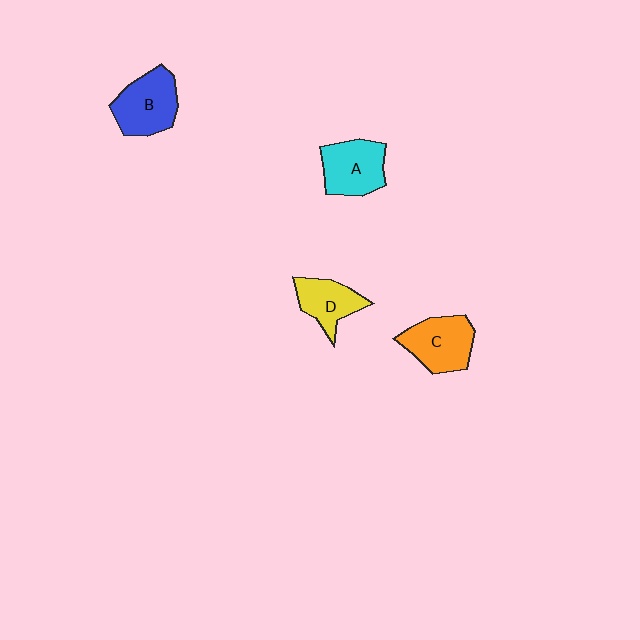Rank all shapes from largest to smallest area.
From largest to smallest: B (blue), C (orange), A (cyan), D (yellow).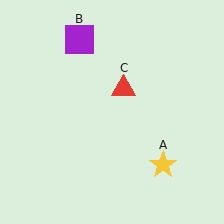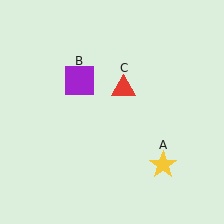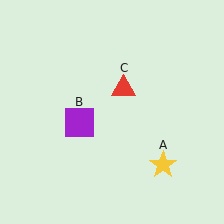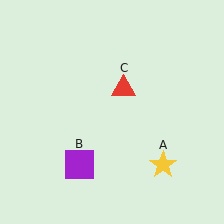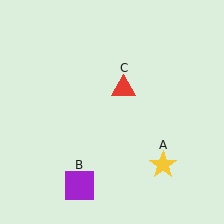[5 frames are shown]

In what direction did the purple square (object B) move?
The purple square (object B) moved down.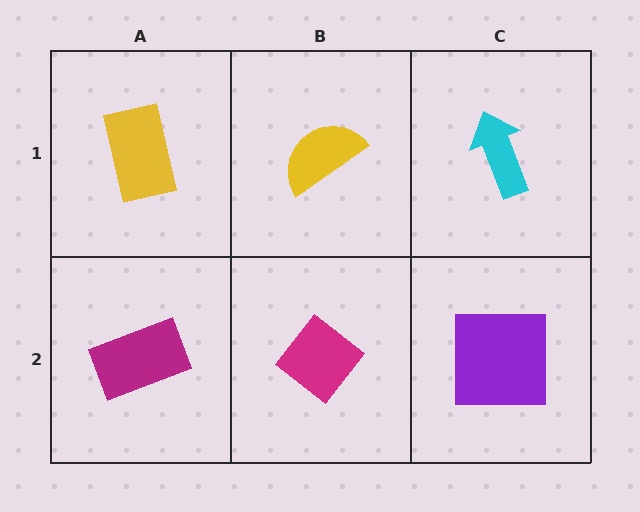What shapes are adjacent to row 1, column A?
A magenta rectangle (row 2, column A), a yellow semicircle (row 1, column B).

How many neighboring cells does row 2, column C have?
2.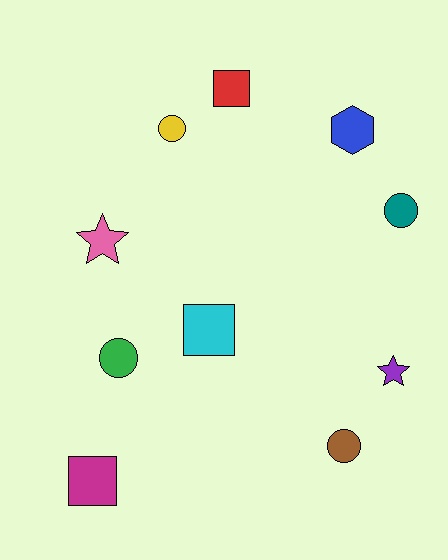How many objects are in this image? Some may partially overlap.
There are 10 objects.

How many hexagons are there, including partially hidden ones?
There is 1 hexagon.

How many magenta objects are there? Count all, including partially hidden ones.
There is 1 magenta object.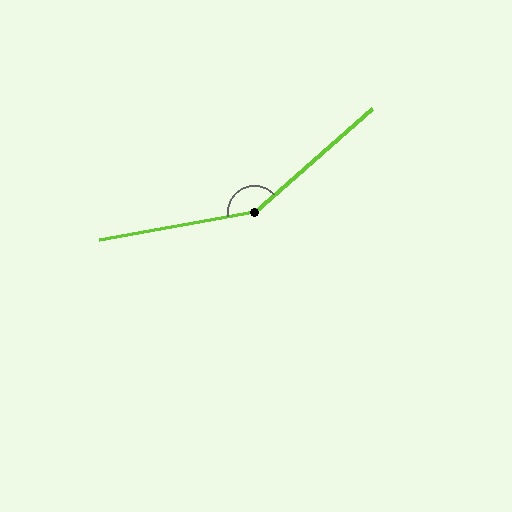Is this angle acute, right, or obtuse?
It is obtuse.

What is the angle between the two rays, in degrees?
Approximately 149 degrees.